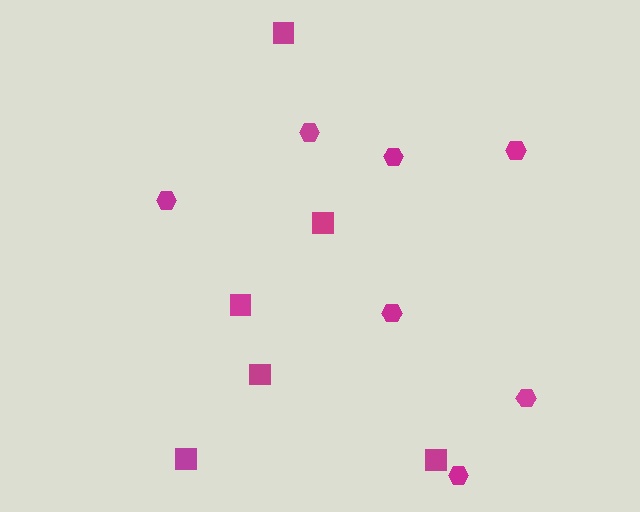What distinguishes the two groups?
There are 2 groups: one group of squares (6) and one group of hexagons (7).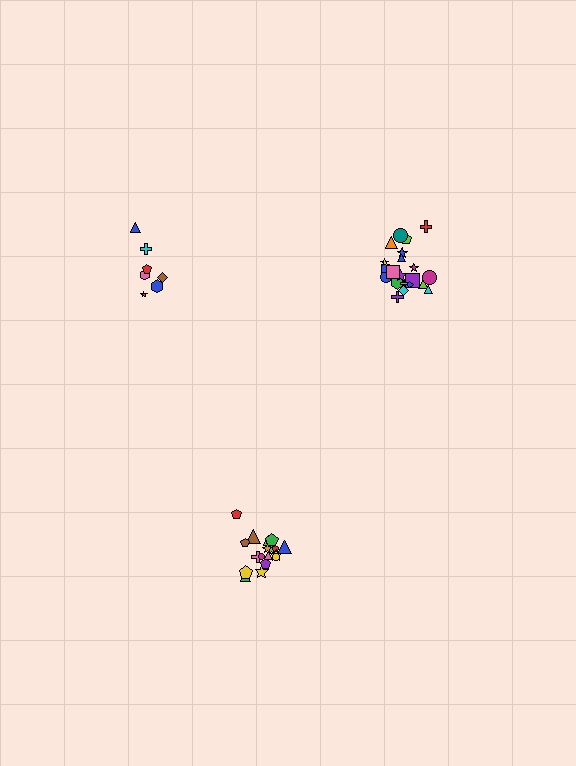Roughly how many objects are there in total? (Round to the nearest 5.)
Roughly 50 objects in total.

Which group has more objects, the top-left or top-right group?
The top-right group.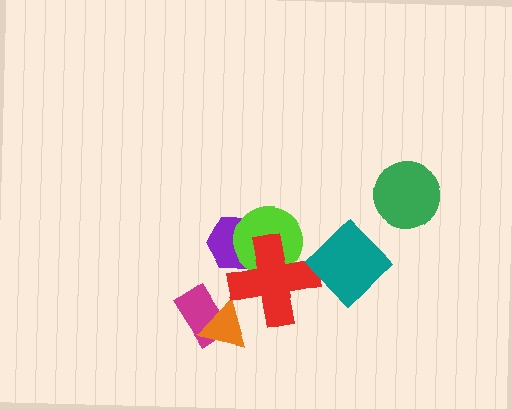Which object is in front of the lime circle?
The red cross is in front of the lime circle.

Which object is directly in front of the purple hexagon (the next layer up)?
The lime circle is directly in front of the purple hexagon.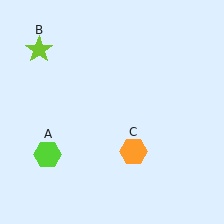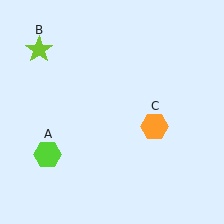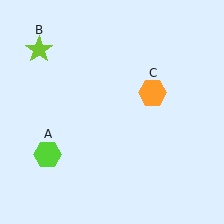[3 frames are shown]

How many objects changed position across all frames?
1 object changed position: orange hexagon (object C).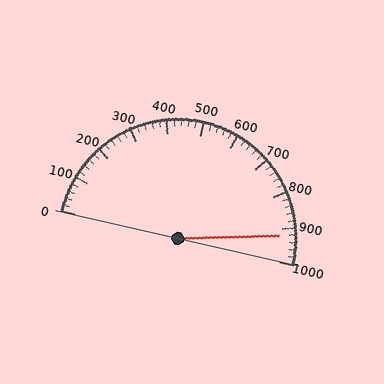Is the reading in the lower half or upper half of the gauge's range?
The reading is in the upper half of the range (0 to 1000).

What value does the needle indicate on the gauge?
The needle indicates approximately 920.